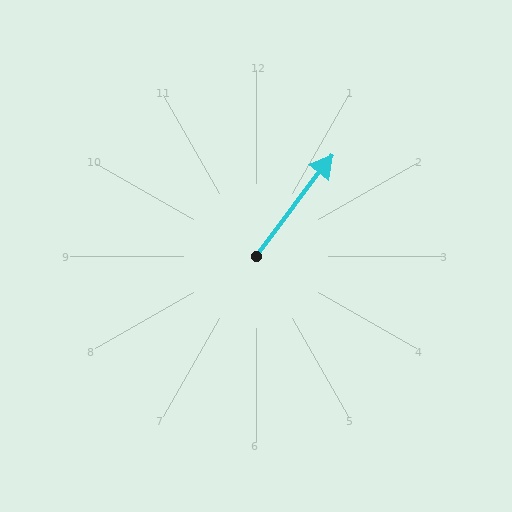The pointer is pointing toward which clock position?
Roughly 1 o'clock.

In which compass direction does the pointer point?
Northeast.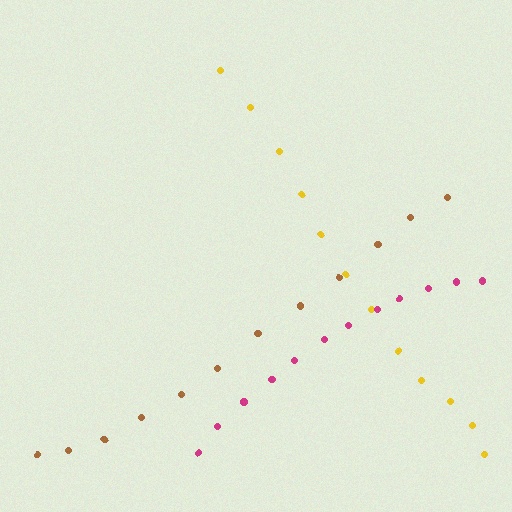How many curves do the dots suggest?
There are 3 distinct paths.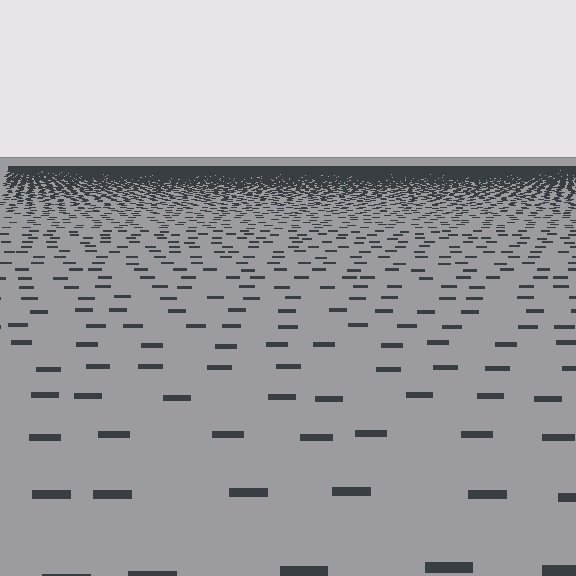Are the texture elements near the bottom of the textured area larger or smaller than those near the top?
Larger. Near the bottom, elements are closer to the viewer and appear at a bigger on-screen size.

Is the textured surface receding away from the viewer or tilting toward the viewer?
The surface is receding away from the viewer. Texture elements get smaller and denser toward the top.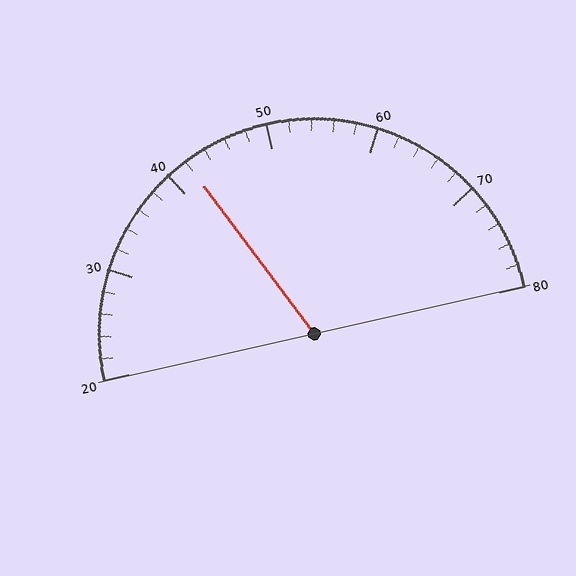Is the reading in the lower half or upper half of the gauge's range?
The reading is in the lower half of the range (20 to 80).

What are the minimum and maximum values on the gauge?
The gauge ranges from 20 to 80.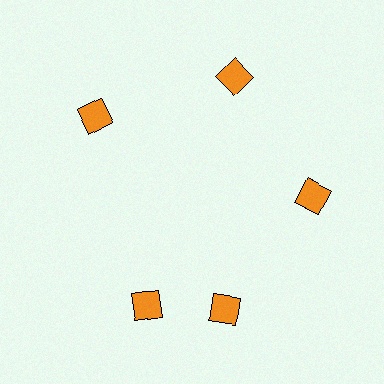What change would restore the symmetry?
The symmetry would be restored by rotating it back into even spacing with its neighbors so that all 5 diamonds sit at equal angles and equal distance from the center.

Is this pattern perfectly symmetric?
No. The 5 orange diamonds are arranged in a ring, but one element near the 8 o'clock position is rotated out of alignment along the ring, breaking the 5-fold rotational symmetry.